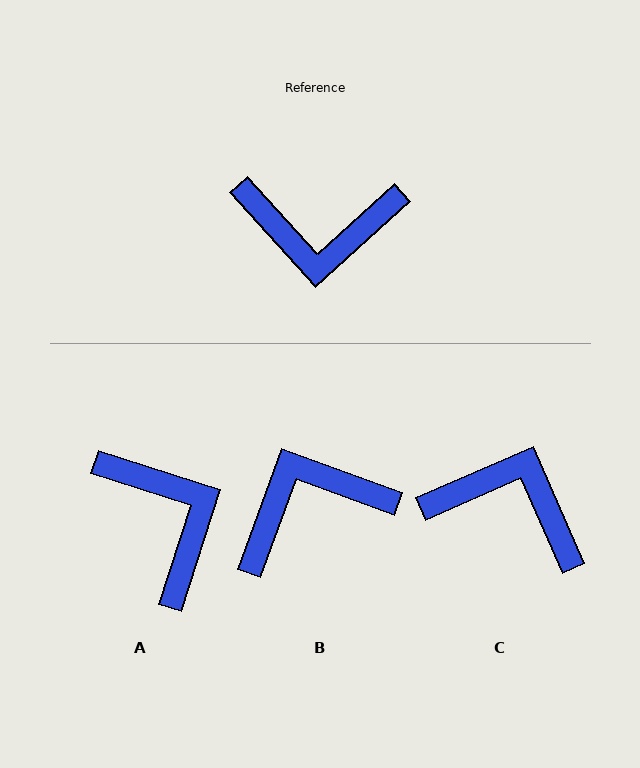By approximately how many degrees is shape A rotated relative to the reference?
Approximately 120 degrees counter-clockwise.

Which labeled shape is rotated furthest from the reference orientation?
C, about 162 degrees away.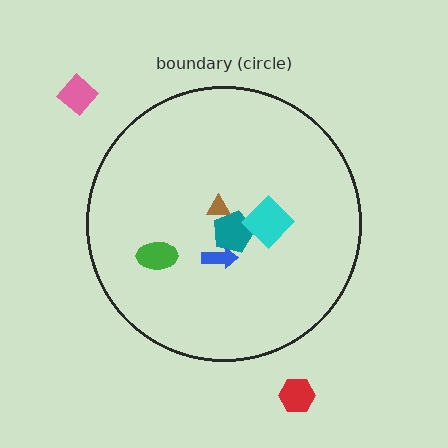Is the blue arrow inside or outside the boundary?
Inside.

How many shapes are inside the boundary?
5 inside, 2 outside.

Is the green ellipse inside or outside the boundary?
Inside.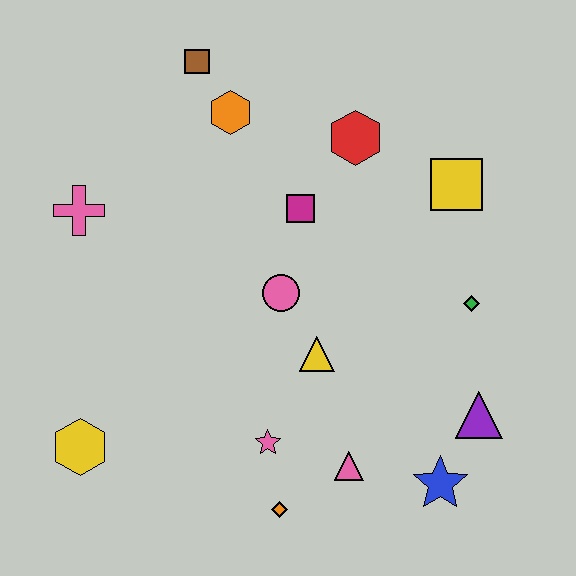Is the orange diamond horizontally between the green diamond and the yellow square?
No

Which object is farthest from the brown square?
The blue star is farthest from the brown square.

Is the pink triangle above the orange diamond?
Yes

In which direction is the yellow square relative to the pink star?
The yellow square is above the pink star.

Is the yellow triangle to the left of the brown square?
No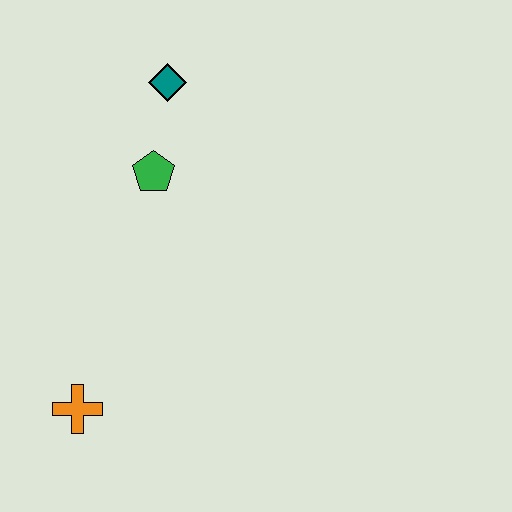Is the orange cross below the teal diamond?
Yes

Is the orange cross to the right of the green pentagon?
No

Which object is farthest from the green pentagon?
The orange cross is farthest from the green pentagon.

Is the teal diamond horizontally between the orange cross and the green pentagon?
No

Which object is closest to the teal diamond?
The green pentagon is closest to the teal diamond.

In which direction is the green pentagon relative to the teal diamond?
The green pentagon is below the teal diamond.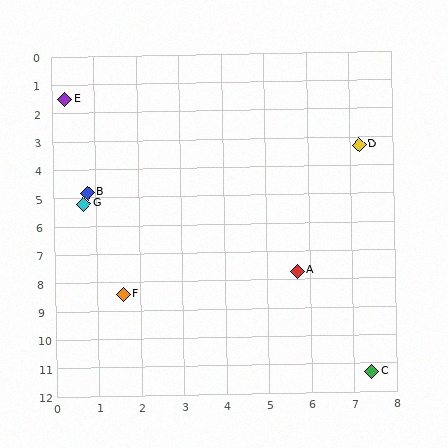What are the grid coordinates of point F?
Point F is at approximately (1.6, 8.4).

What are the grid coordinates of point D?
Point D is at approximately (7.2, 3.3).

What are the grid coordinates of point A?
Point A is at approximately (5.7, 7.7).